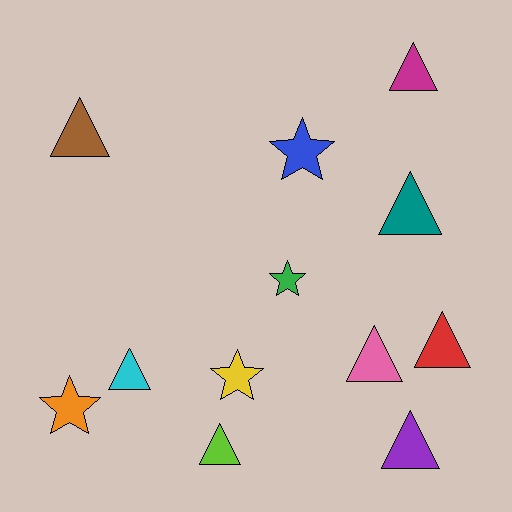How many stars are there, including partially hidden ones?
There are 4 stars.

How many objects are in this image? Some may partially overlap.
There are 12 objects.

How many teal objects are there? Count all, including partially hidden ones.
There is 1 teal object.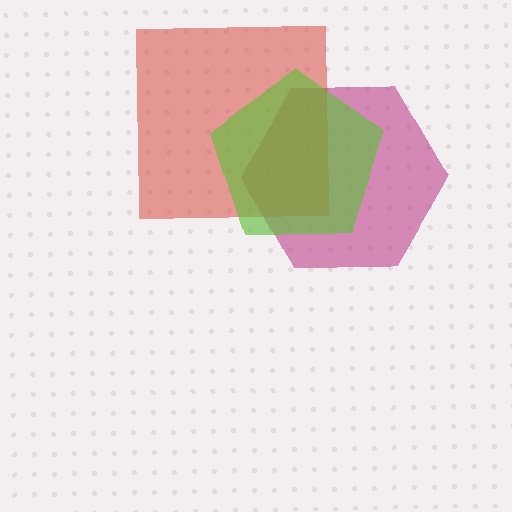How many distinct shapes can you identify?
There are 3 distinct shapes: a magenta hexagon, a red square, a lime pentagon.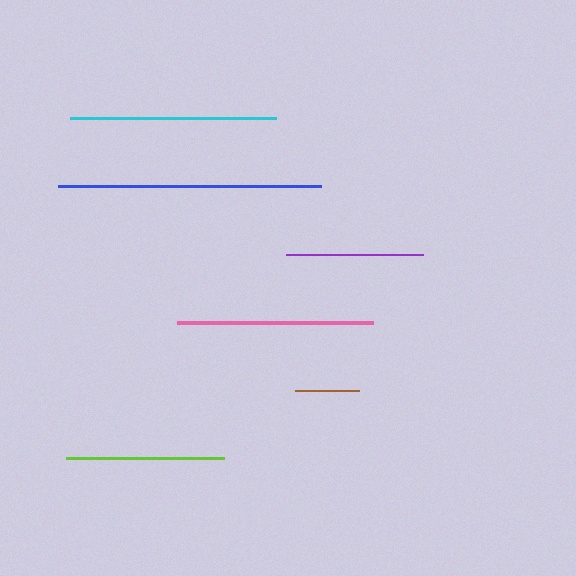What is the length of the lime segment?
The lime segment is approximately 158 pixels long.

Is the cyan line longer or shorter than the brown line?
The cyan line is longer than the brown line.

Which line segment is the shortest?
The brown line is the shortest at approximately 65 pixels.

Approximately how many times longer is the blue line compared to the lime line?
The blue line is approximately 1.7 times the length of the lime line.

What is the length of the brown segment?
The brown segment is approximately 65 pixels long.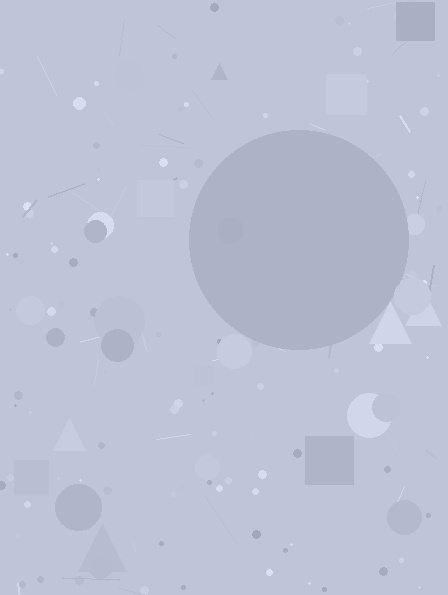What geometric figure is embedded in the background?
A circle is embedded in the background.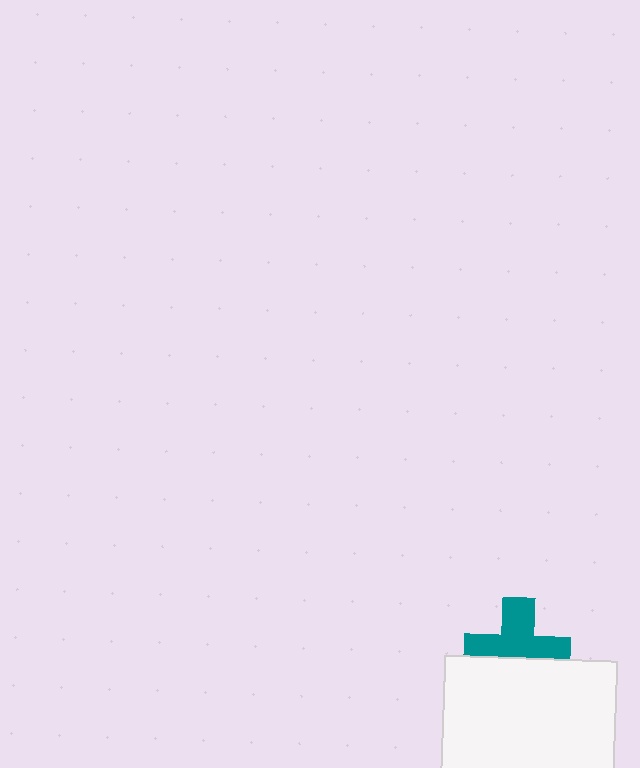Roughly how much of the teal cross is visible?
About half of it is visible (roughly 59%).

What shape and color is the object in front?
The object in front is a white rectangle.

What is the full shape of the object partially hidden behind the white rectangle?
The partially hidden object is a teal cross.